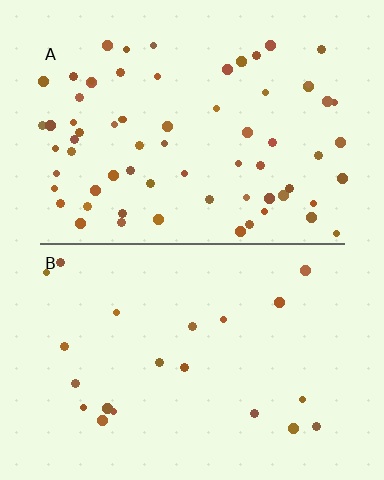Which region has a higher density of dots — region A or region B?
A (the top).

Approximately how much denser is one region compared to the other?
Approximately 3.3× — region A over region B.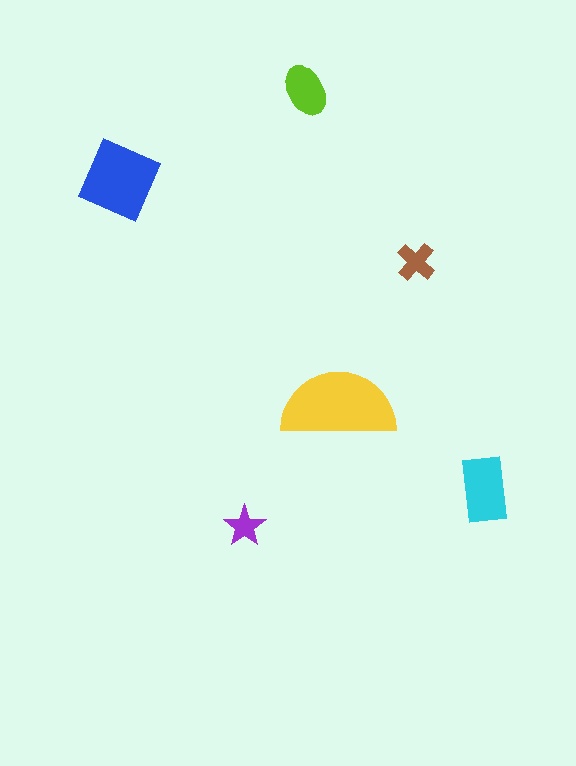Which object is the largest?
The yellow semicircle.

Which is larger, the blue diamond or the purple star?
The blue diamond.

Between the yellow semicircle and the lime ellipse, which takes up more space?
The yellow semicircle.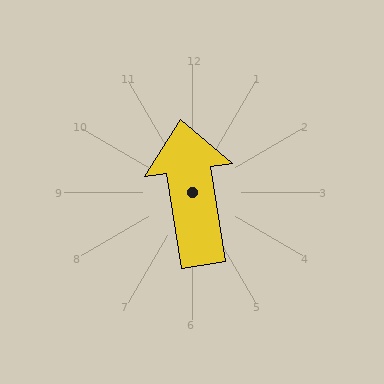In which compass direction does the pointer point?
North.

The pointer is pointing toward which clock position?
Roughly 12 o'clock.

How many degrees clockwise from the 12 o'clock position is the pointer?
Approximately 351 degrees.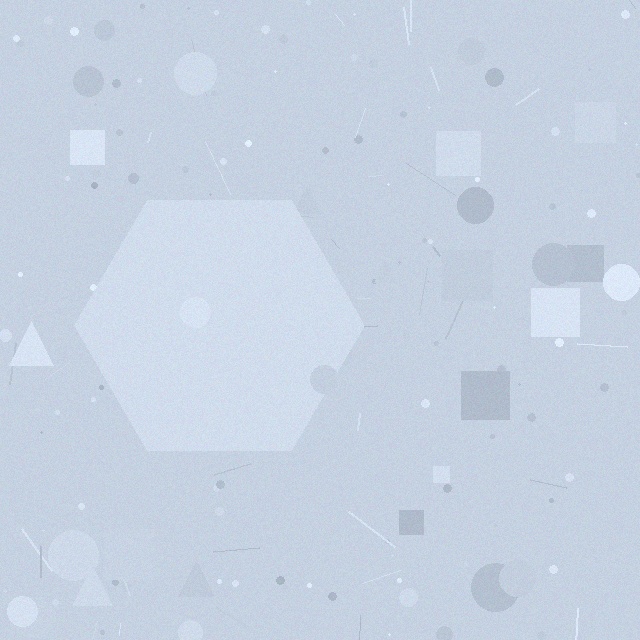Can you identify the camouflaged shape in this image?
The camouflaged shape is a hexagon.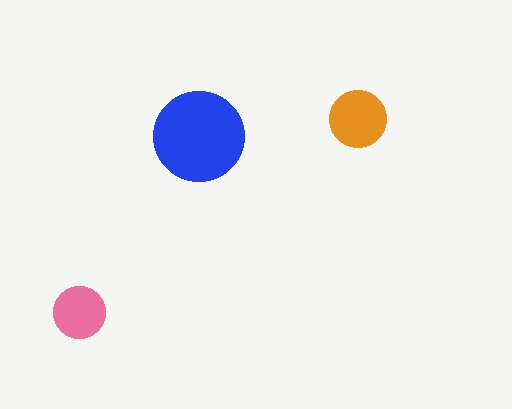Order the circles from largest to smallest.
the blue one, the orange one, the pink one.